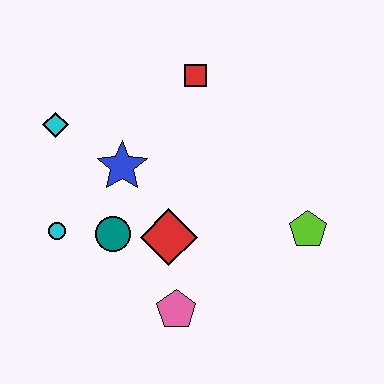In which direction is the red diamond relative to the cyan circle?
The red diamond is to the right of the cyan circle.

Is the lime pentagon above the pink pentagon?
Yes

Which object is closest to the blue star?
The teal circle is closest to the blue star.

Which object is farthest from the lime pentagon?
The cyan diamond is farthest from the lime pentagon.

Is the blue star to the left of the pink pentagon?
Yes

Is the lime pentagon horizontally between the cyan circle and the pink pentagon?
No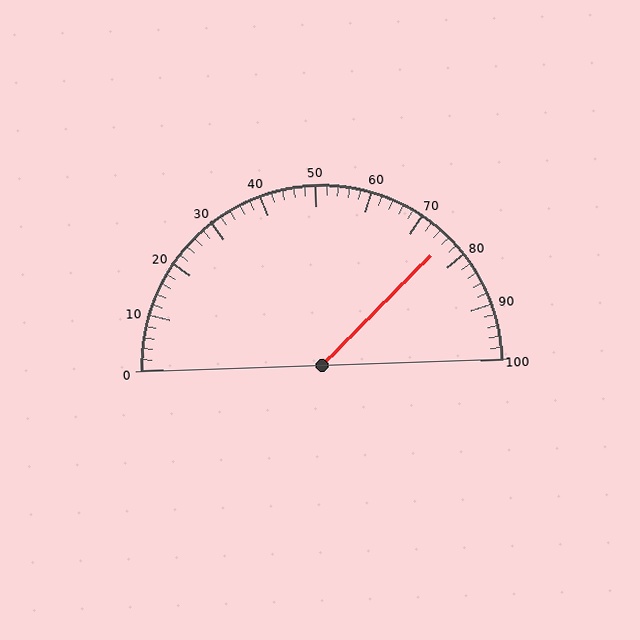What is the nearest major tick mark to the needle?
The nearest major tick mark is 80.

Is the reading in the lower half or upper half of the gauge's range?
The reading is in the upper half of the range (0 to 100).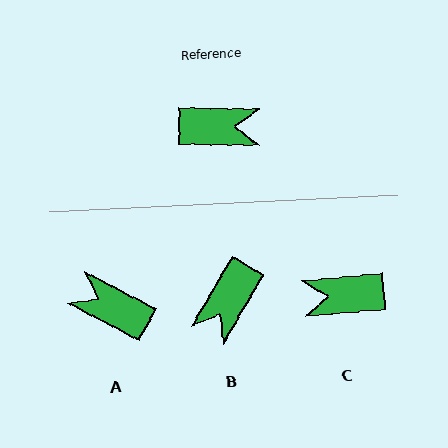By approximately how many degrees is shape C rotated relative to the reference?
Approximately 174 degrees clockwise.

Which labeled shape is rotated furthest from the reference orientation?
C, about 174 degrees away.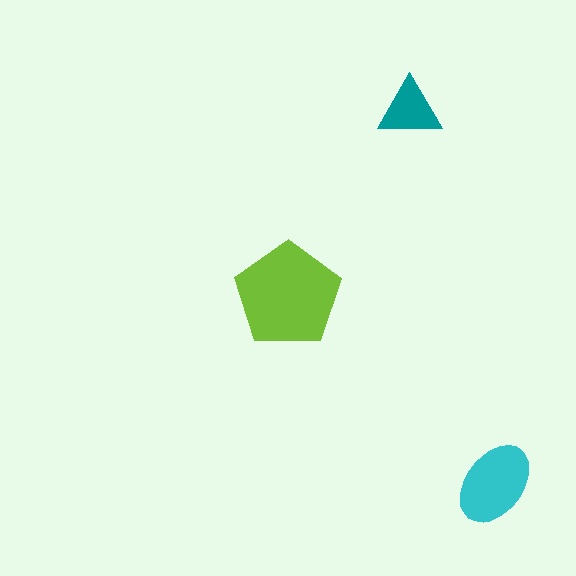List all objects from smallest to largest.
The teal triangle, the cyan ellipse, the lime pentagon.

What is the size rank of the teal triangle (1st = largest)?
3rd.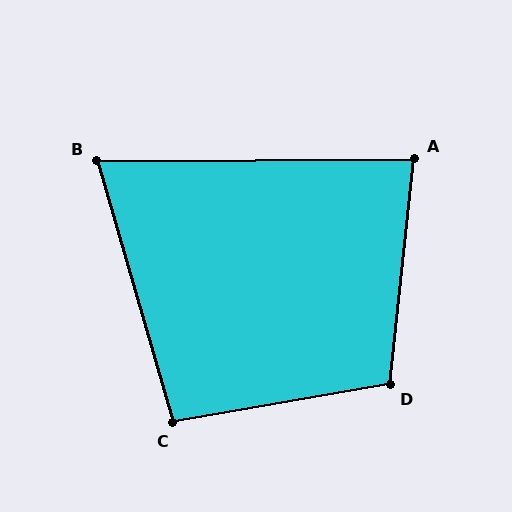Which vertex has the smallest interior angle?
B, at approximately 74 degrees.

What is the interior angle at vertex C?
Approximately 96 degrees (obtuse).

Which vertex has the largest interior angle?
D, at approximately 106 degrees.